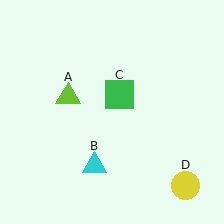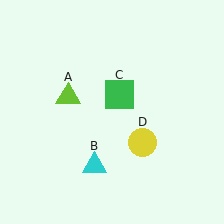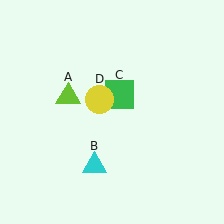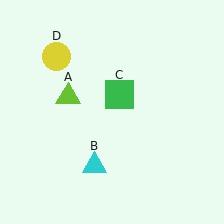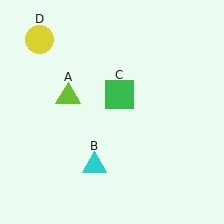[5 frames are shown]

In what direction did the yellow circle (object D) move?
The yellow circle (object D) moved up and to the left.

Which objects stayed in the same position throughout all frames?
Lime triangle (object A) and cyan triangle (object B) and green square (object C) remained stationary.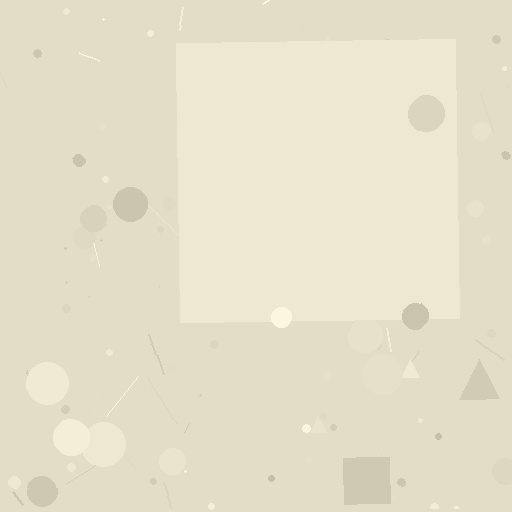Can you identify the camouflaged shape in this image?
The camouflaged shape is a square.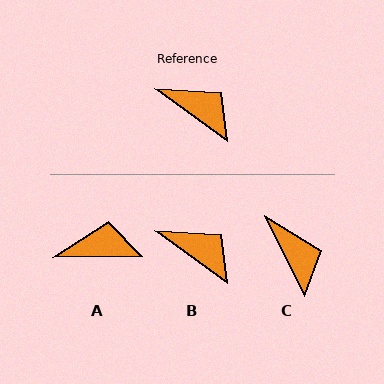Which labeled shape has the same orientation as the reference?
B.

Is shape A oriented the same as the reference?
No, it is off by about 37 degrees.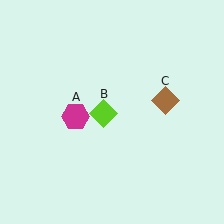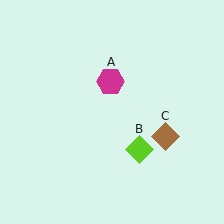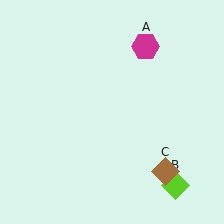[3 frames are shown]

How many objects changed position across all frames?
3 objects changed position: magenta hexagon (object A), lime diamond (object B), brown diamond (object C).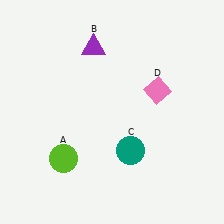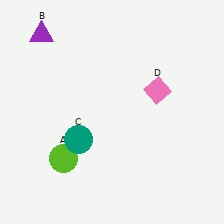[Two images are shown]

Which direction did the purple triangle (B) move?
The purple triangle (B) moved left.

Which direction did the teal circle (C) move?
The teal circle (C) moved left.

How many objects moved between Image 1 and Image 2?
2 objects moved between the two images.